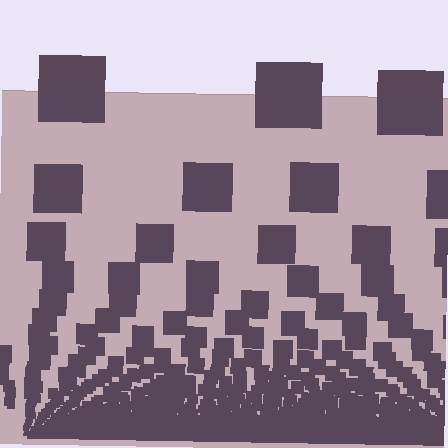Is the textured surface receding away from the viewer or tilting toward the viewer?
The surface appears to tilt toward the viewer. Texture elements get larger and sparser toward the top.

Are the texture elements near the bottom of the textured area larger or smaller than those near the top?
Smaller. The gradient is inverted — elements near the bottom are smaller and denser.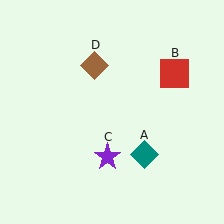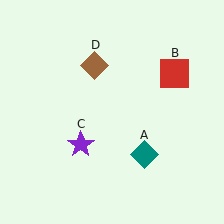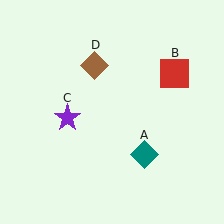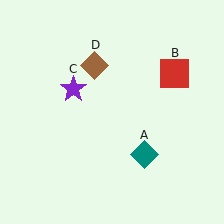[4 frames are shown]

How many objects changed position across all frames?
1 object changed position: purple star (object C).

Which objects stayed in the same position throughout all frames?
Teal diamond (object A) and red square (object B) and brown diamond (object D) remained stationary.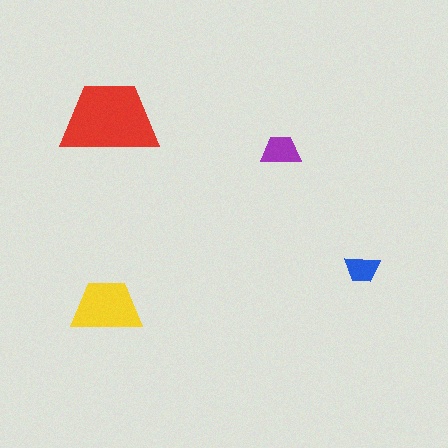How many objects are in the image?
There are 4 objects in the image.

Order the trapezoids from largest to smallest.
the red one, the yellow one, the purple one, the blue one.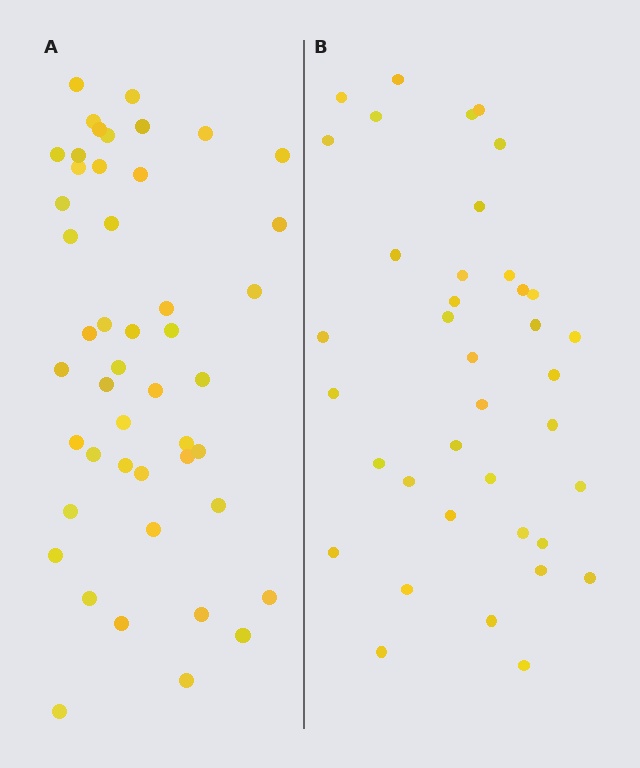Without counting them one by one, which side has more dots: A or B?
Region A (the left region) has more dots.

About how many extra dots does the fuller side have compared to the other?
Region A has roughly 8 or so more dots than region B.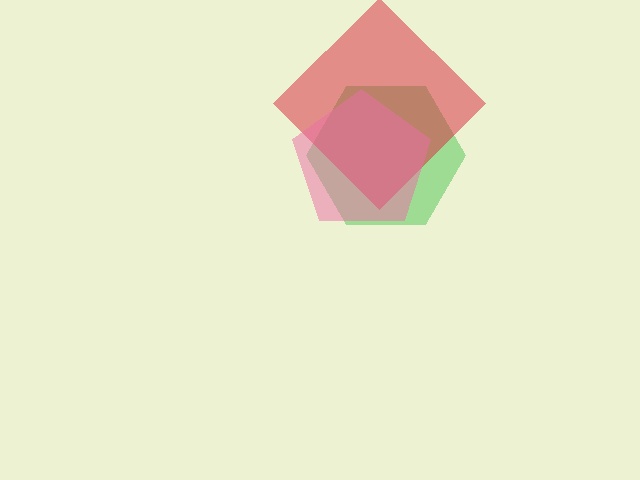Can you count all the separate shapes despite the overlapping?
Yes, there are 3 separate shapes.